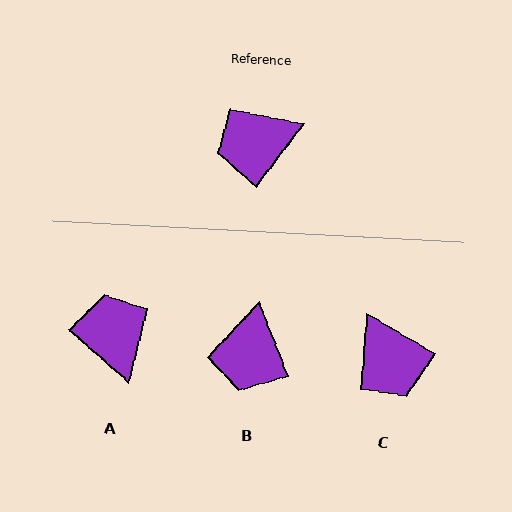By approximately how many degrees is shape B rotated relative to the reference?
Approximately 59 degrees counter-clockwise.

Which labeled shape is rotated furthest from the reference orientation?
C, about 97 degrees away.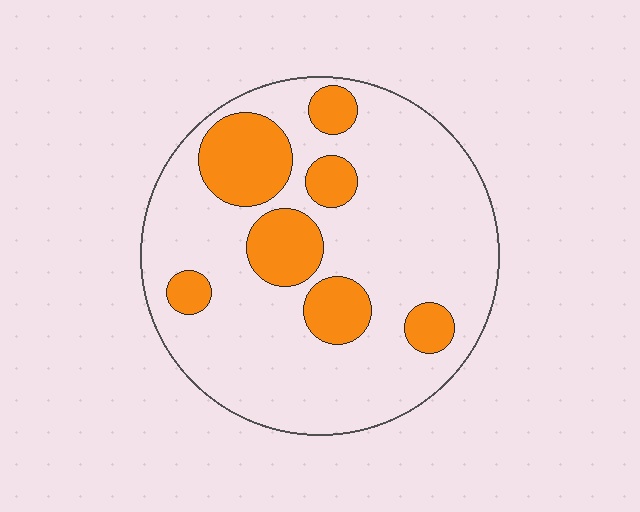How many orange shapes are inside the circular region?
7.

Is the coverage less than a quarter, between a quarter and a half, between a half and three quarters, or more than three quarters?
Less than a quarter.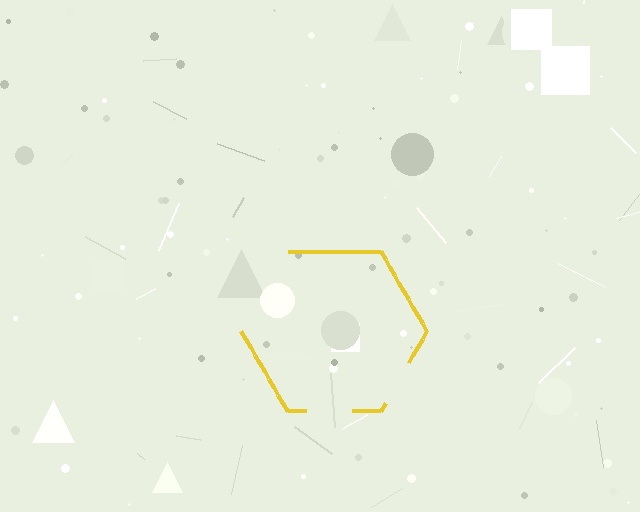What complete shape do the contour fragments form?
The contour fragments form a hexagon.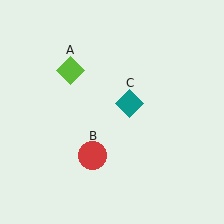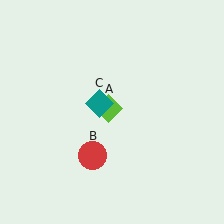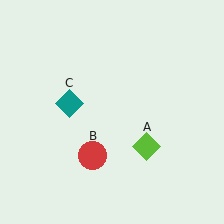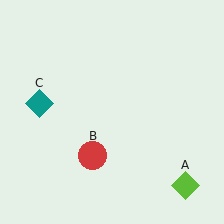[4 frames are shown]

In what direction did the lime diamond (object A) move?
The lime diamond (object A) moved down and to the right.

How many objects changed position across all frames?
2 objects changed position: lime diamond (object A), teal diamond (object C).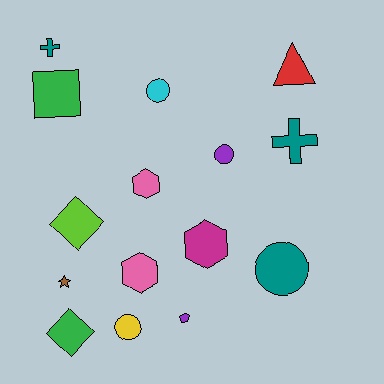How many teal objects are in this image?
There are 3 teal objects.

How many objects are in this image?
There are 15 objects.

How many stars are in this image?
There is 1 star.